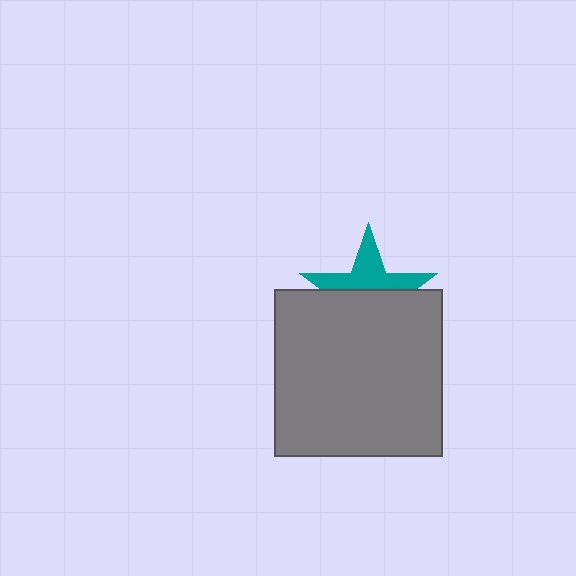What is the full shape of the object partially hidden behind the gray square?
The partially hidden object is a teal star.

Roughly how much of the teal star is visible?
A small part of it is visible (roughly 45%).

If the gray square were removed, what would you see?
You would see the complete teal star.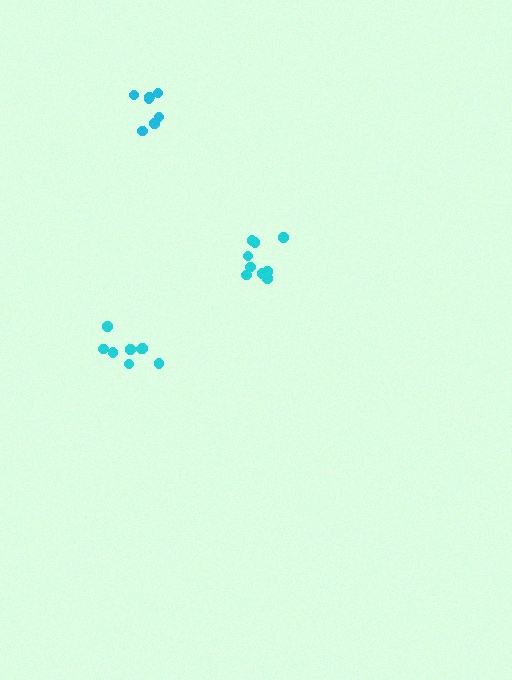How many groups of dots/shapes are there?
There are 3 groups.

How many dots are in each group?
Group 1: 8 dots, Group 2: 9 dots, Group 3: 7 dots (24 total).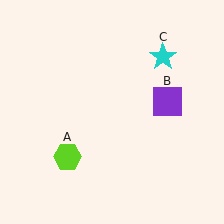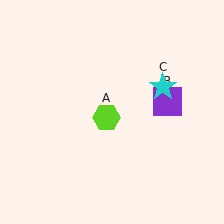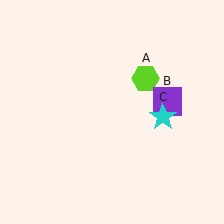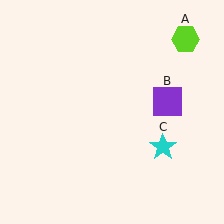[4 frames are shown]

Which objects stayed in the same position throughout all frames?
Purple square (object B) remained stationary.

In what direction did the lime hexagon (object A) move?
The lime hexagon (object A) moved up and to the right.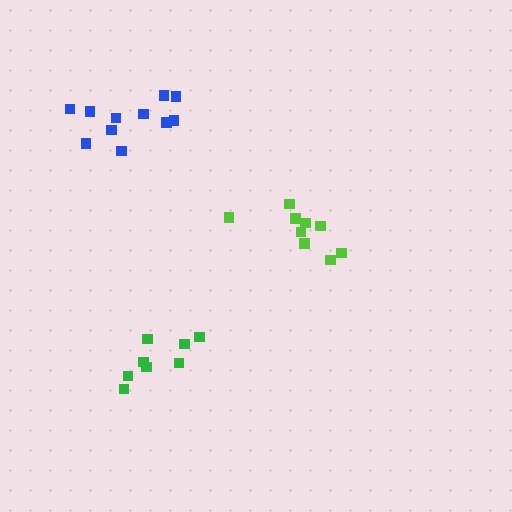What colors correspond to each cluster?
The clusters are colored: green, lime, blue.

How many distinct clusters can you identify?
There are 3 distinct clusters.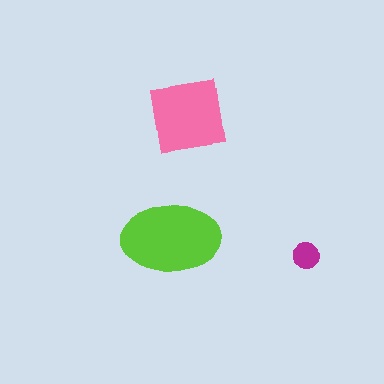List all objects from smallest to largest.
The magenta circle, the pink square, the lime ellipse.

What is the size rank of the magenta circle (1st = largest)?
3rd.